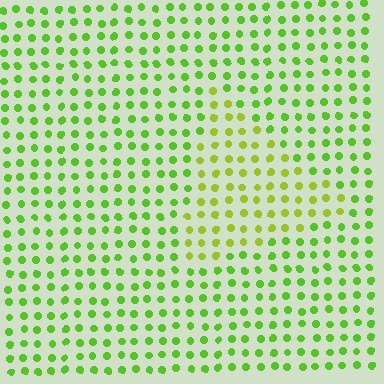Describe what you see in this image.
The image is filled with small lime elements in a uniform arrangement. A triangle-shaped region is visible where the elements are tinted to a slightly different hue, forming a subtle color boundary.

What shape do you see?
I see a triangle.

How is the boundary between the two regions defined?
The boundary is defined purely by a slight shift in hue (about 27 degrees). Spacing, size, and orientation are identical on both sides.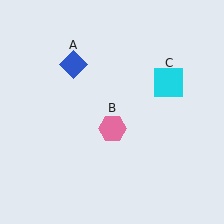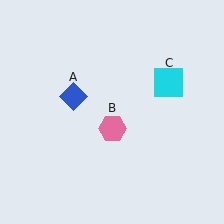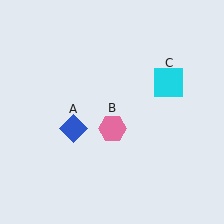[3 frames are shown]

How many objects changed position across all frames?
1 object changed position: blue diamond (object A).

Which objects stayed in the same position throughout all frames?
Pink hexagon (object B) and cyan square (object C) remained stationary.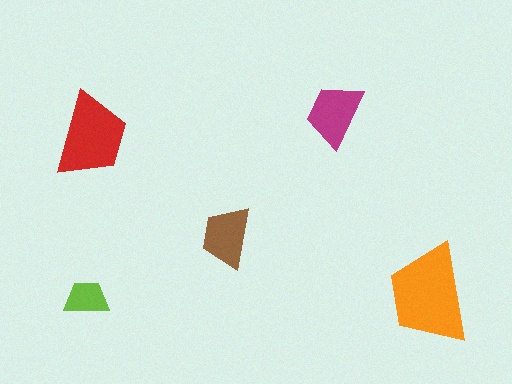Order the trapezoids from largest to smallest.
the orange one, the red one, the magenta one, the brown one, the lime one.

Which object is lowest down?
The lime trapezoid is bottommost.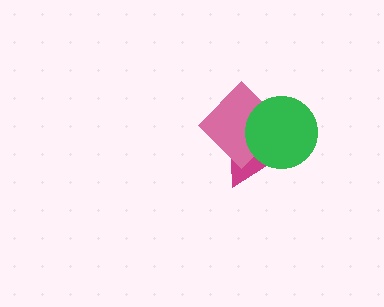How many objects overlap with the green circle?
2 objects overlap with the green circle.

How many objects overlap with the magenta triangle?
2 objects overlap with the magenta triangle.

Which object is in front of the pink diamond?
The green circle is in front of the pink diamond.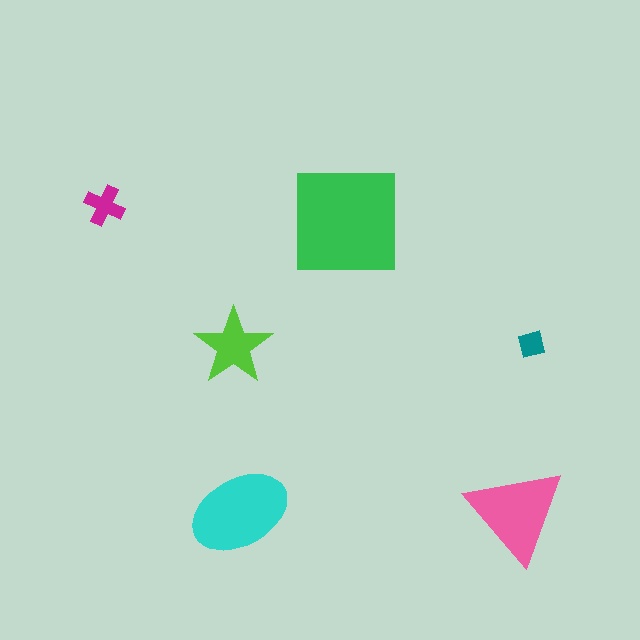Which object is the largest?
The green square.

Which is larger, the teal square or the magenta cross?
The magenta cross.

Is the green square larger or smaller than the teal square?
Larger.